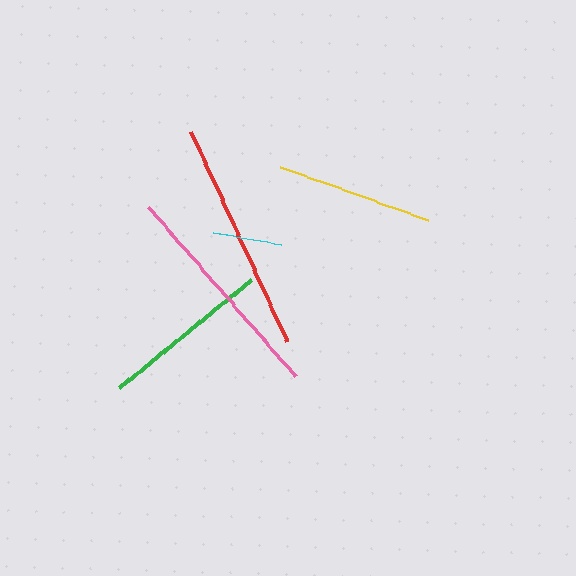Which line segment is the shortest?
The cyan line is the shortest at approximately 70 pixels.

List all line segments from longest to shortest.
From longest to shortest: red, pink, green, yellow, cyan.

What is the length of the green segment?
The green segment is approximately 171 pixels long.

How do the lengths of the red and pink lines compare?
The red and pink lines are approximately the same length.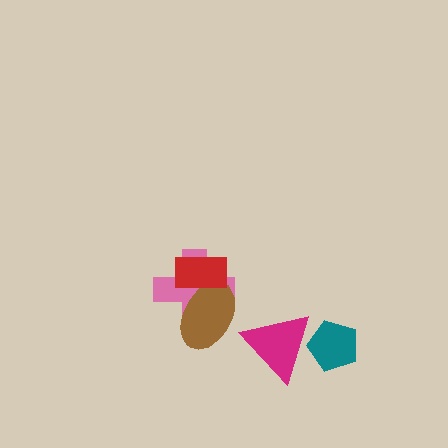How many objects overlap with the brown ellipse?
2 objects overlap with the brown ellipse.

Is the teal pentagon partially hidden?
Yes, it is partially covered by another shape.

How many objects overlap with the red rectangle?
2 objects overlap with the red rectangle.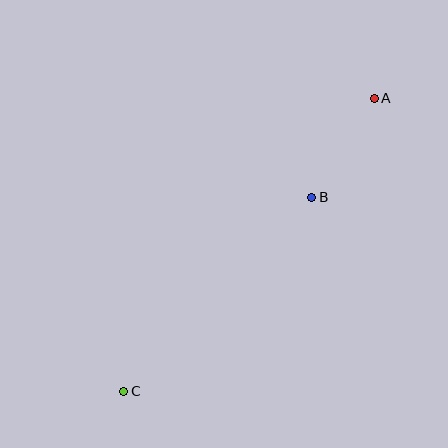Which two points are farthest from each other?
Points A and C are farthest from each other.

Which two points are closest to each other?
Points A and B are closest to each other.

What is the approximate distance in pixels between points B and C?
The distance between B and C is approximately 270 pixels.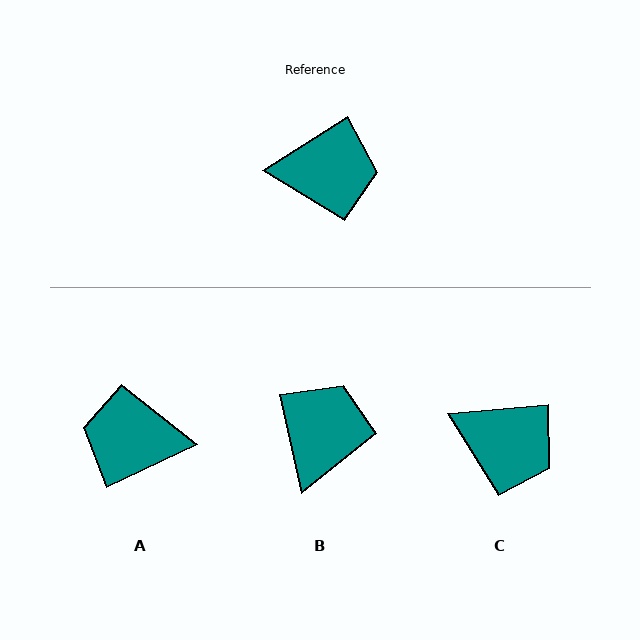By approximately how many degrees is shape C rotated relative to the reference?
Approximately 27 degrees clockwise.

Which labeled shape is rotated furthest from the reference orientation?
A, about 173 degrees away.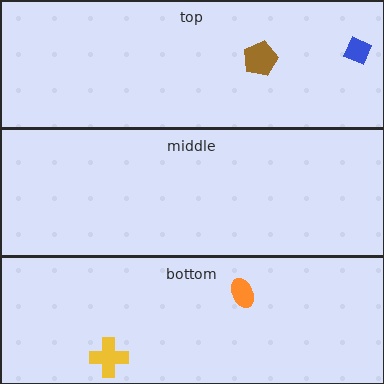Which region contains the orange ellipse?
The bottom region.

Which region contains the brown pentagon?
The top region.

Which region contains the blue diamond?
The top region.